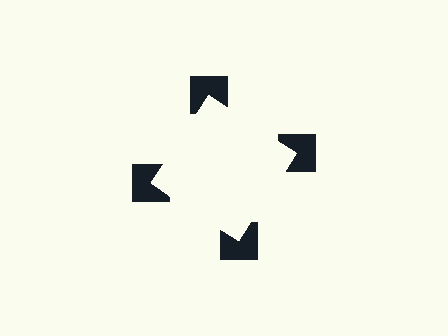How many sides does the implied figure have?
4 sides.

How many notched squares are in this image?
There are 4 — one at each vertex of the illusory square.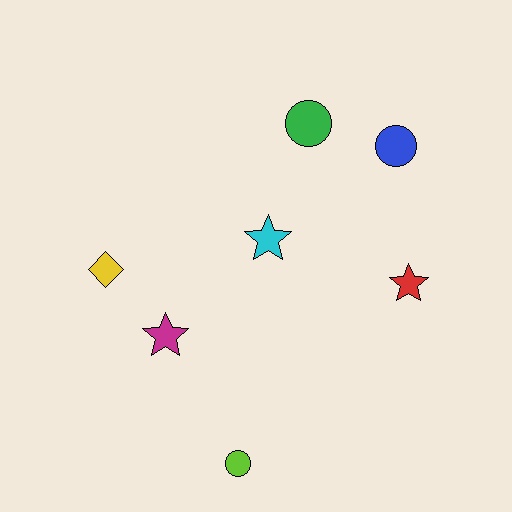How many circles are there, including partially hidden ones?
There are 3 circles.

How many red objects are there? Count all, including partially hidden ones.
There is 1 red object.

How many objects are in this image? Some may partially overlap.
There are 7 objects.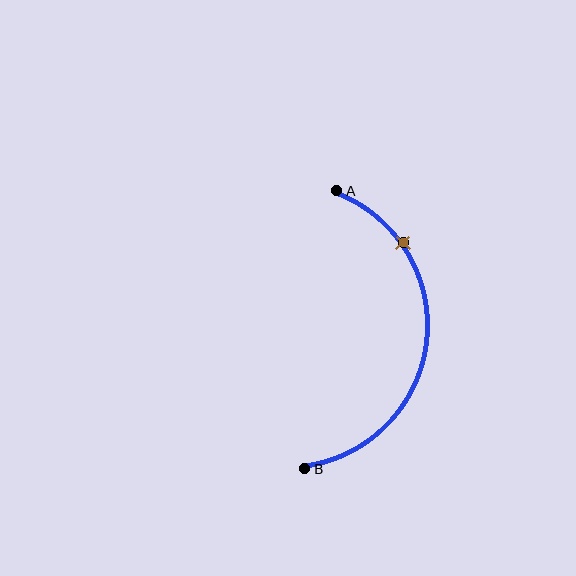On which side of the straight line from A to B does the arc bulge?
The arc bulges to the right of the straight line connecting A and B.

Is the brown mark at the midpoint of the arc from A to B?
No. The brown mark lies on the arc but is closer to endpoint A. The arc midpoint would be at the point on the curve equidistant along the arc from both A and B.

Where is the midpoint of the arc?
The arc midpoint is the point on the curve farthest from the straight line joining A and B. It sits to the right of that line.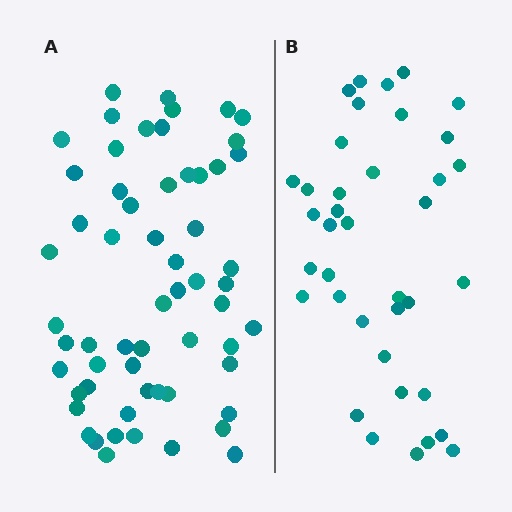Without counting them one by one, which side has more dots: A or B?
Region A (the left region) has more dots.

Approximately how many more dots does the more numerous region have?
Region A has approximately 20 more dots than region B.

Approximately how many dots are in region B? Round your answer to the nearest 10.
About 40 dots. (The exact count is 38, which rounds to 40.)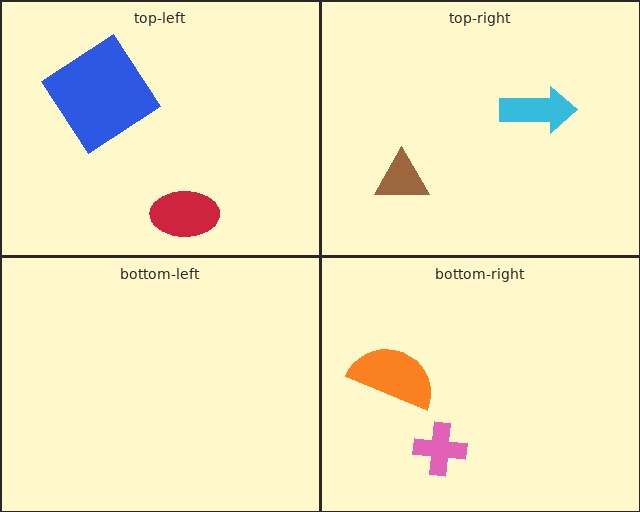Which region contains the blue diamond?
The top-left region.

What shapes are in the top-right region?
The cyan arrow, the brown triangle.